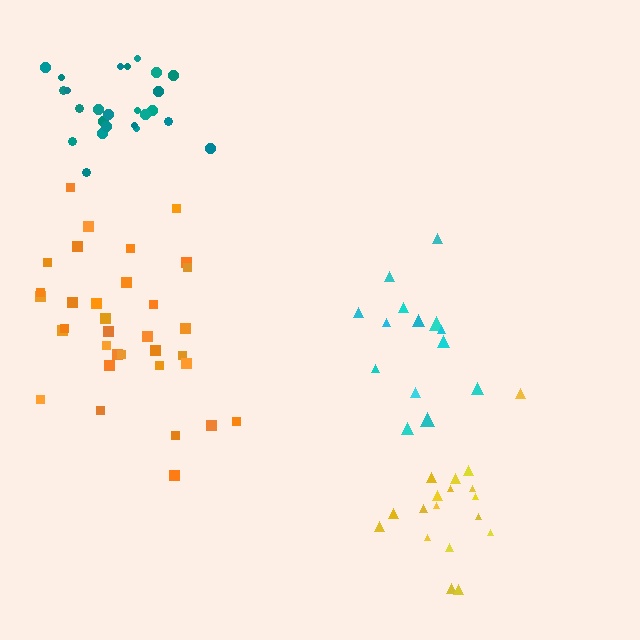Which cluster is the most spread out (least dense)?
Cyan.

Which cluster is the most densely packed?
Teal.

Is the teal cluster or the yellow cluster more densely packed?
Teal.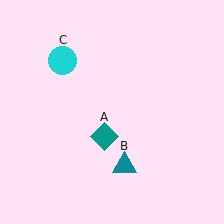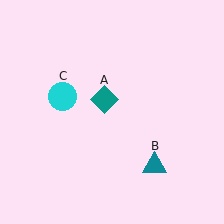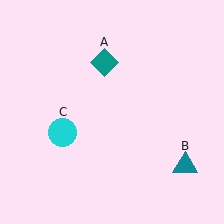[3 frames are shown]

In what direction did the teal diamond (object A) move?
The teal diamond (object A) moved up.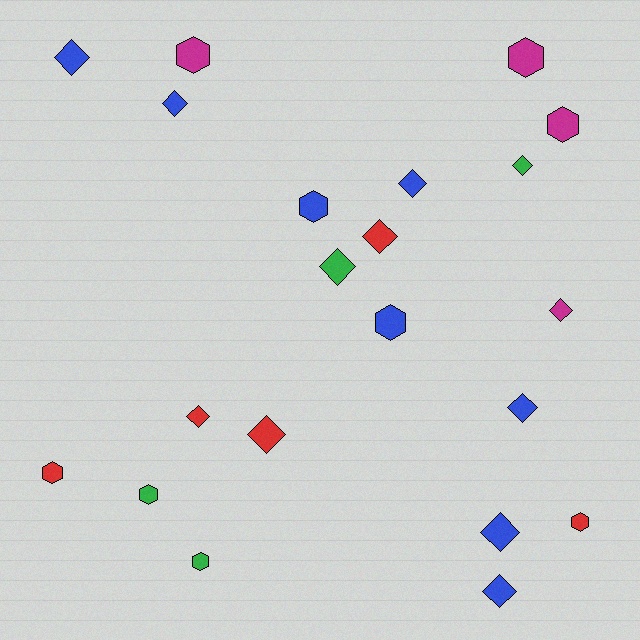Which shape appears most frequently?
Diamond, with 12 objects.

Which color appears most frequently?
Blue, with 8 objects.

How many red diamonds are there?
There are 3 red diamonds.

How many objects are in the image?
There are 21 objects.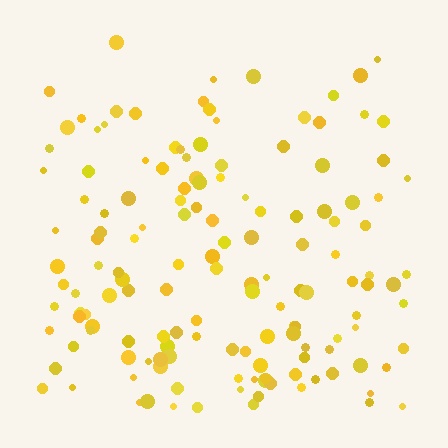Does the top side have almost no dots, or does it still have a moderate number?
Still a moderate number, just noticeably fewer than the bottom.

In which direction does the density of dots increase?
From top to bottom, with the bottom side densest.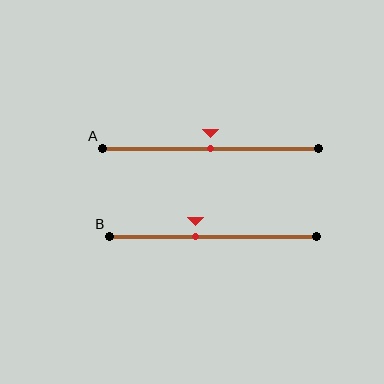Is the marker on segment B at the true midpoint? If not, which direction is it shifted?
No, the marker on segment B is shifted to the left by about 9% of the segment length.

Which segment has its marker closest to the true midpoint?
Segment A has its marker closest to the true midpoint.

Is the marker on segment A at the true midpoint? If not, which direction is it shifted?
Yes, the marker on segment A is at the true midpoint.